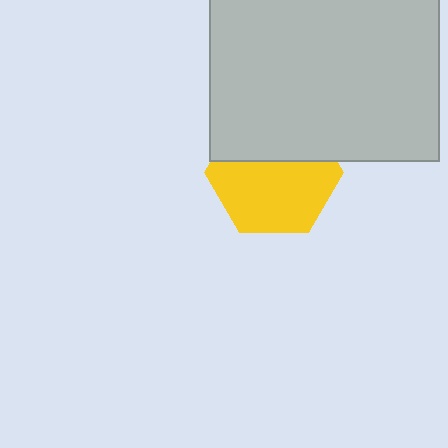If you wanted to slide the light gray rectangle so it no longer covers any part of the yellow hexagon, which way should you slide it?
Slide it up — that is the most direct way to separate the two shapes.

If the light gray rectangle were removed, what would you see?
You would see the complete yellow hexagon.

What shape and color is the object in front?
The object in front is a light gray rectangle.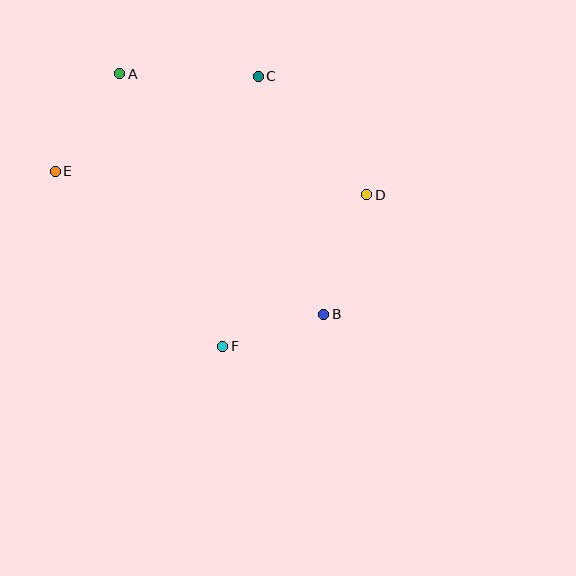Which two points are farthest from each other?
Points A and B are farthest from each other.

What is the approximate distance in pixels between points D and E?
The distance between D and E is approximately 313 pixels.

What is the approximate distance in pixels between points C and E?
The distance between C and E is approximately 224 pixels.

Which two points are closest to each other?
Points B and F are closest to each other.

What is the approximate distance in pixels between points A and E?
The distance between A and E is approximately 117 pixels.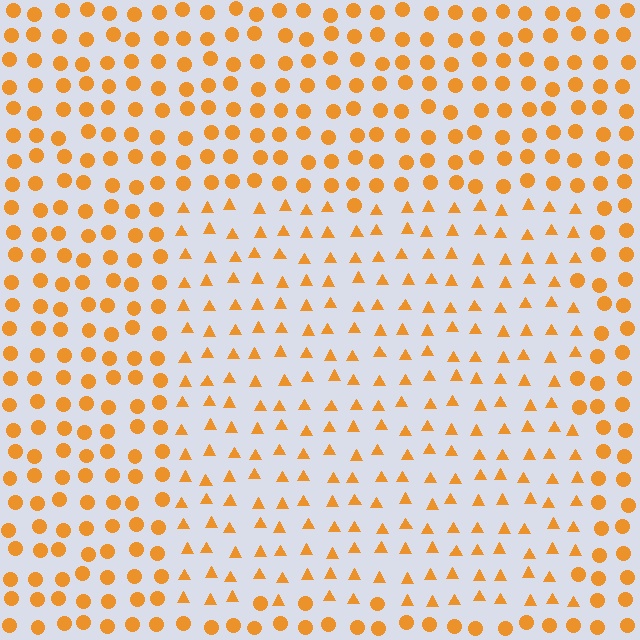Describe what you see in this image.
The image is filled with small orange elements arranged in a uniform grid. A rectangle-shaped region contains triangles, while the surrounding area contains circles. The boundary is defined purely by the change in element shape.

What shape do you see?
I see a rectangle.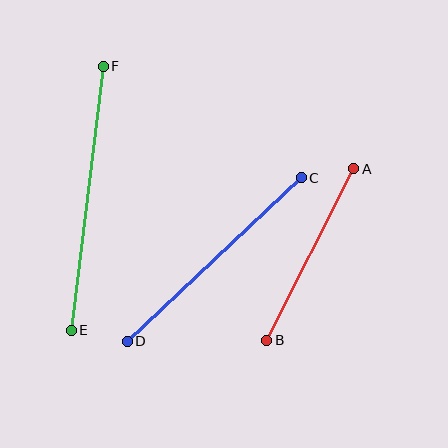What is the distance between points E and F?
The distance is approximately 266 pixels.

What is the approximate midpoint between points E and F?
The midpoint is at approximately (87, 198) pixels.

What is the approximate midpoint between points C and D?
The midpoint is at approximately (214, 260) pixels.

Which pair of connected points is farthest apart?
Points E and F are farthest apart.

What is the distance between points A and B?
The distance is approximately 192 pixels.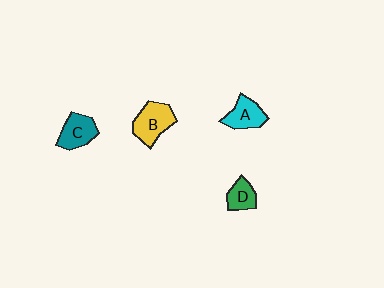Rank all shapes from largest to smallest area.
From largest to smallest: B (yellow), C (teal), A (cyan), D (green).